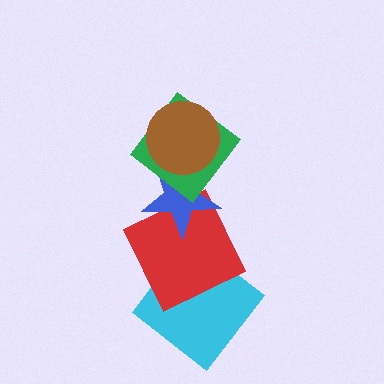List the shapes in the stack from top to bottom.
From top to bottom: the brown circle, the green diamond, the blue star, the red square, the cyan diamond.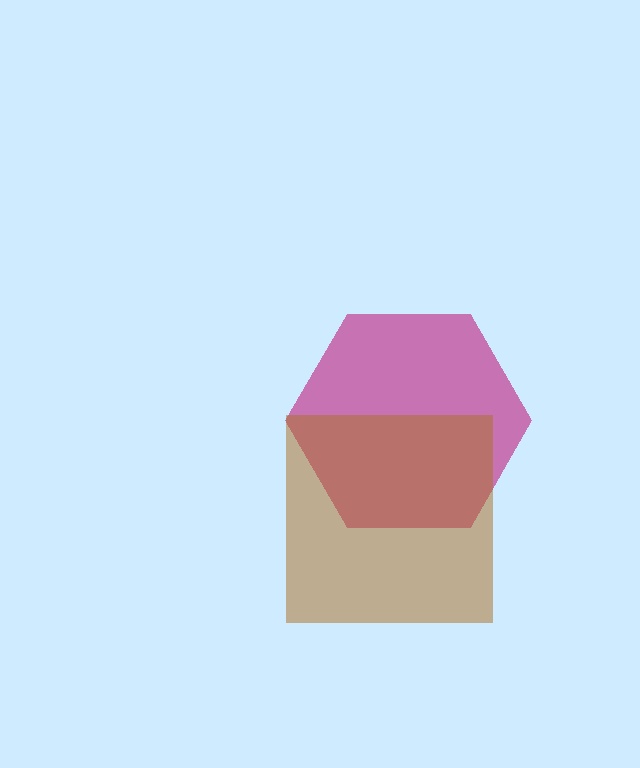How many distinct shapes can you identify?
There are 2 distinct shapes: a magenta hexagon, a brown square.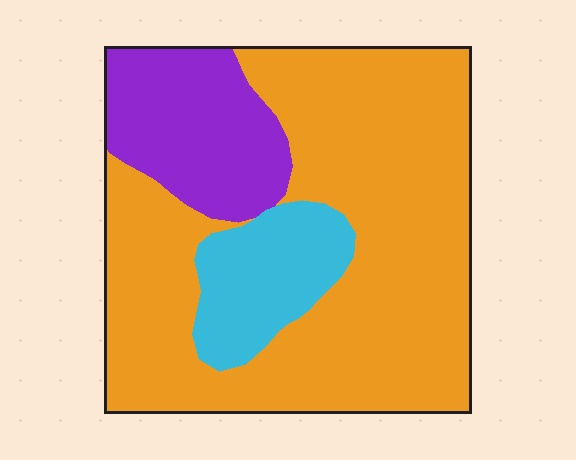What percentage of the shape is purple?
Purple takes up between a sixth and a third of the shape.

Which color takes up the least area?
Cyan, at roughly 15%.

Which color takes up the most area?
Orange, at roughly 70%.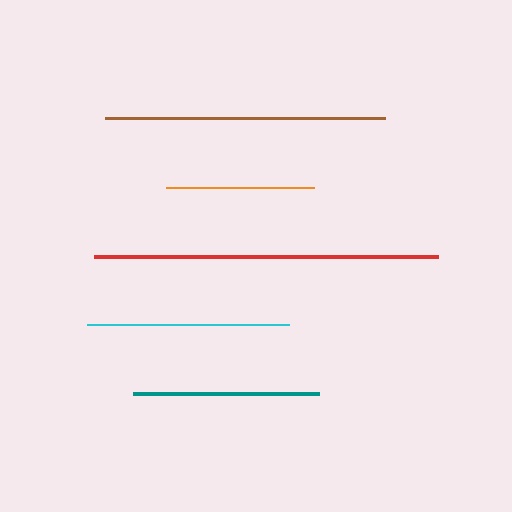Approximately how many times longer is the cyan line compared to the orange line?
The cyan line is approximately 1.4 times the length of the orange line.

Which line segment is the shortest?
The orange line is the shortest at approximately 148 pixels.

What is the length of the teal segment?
The teal segment is approximately 186 pixels long.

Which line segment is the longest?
The red line is the longest at approximately 344 pixels.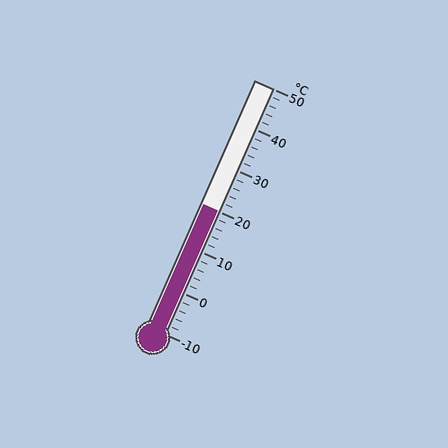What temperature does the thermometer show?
The thermometer shows approximately 20°C.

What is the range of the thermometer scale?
The thermometer scale ranges from -10°C to 50°C.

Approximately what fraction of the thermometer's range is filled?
The thermometer is filled to approximately 50% of its range.